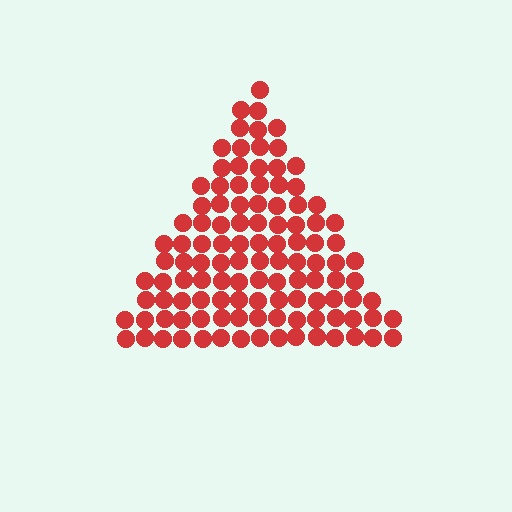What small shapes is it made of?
It is made of small circles.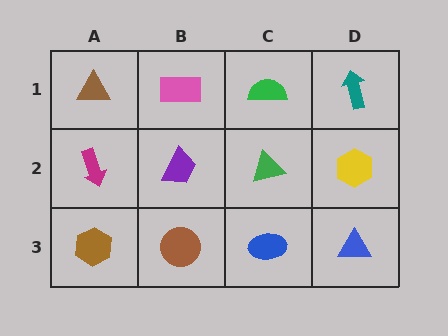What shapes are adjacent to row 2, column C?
A green semicircle (row 1, column C), a blue ellipse (row 3, column C), a purple trapezoid (row 2, column B), a yellow hexagon (row 2, column D).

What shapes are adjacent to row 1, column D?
A yellow hexagon (row 2, column D), a green semicircle (row 1, column C).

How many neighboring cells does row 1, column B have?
3.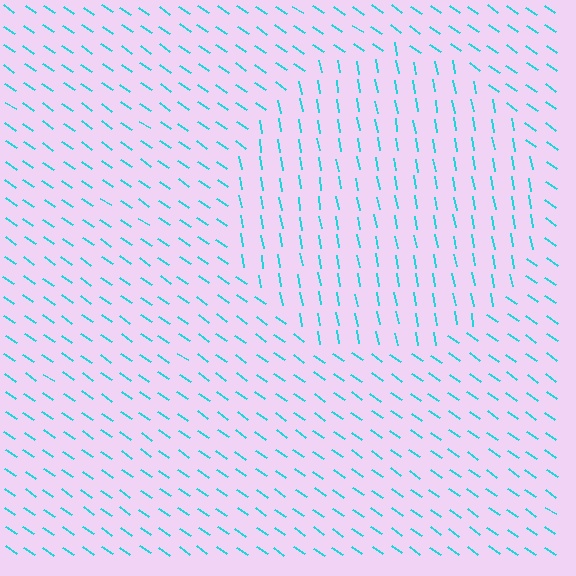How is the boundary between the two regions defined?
The boundary is defined purely by a change in line orientation (approximately 45 degrees difference). All lines are the same color and thickness.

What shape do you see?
I see a circle.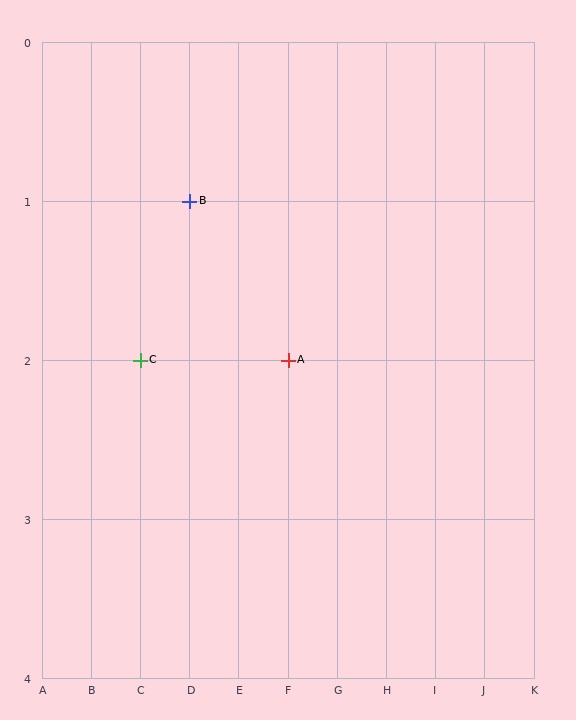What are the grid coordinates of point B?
Point B is at grid coordinates (D, 1).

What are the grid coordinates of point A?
Point A is at grid coordinates (F, 2).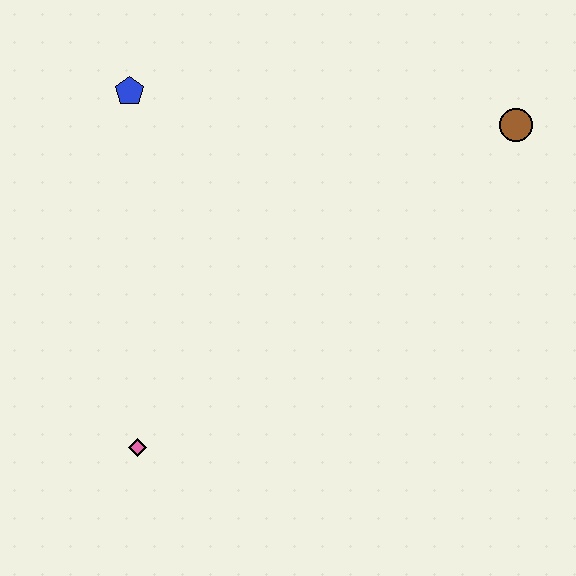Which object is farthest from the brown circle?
The pink diamond is farthest from the brown circle.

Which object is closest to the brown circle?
The blue pentagon is closest to the brown circle.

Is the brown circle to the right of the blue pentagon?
Yes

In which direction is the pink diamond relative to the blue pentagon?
The pink diamond is below the blue pentagon.